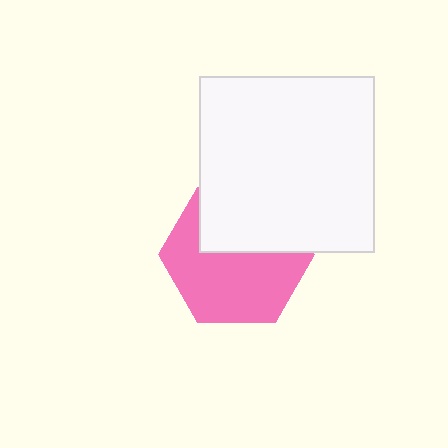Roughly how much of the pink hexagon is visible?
About half of it is visible (roughly 61%).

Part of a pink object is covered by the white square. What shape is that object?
It is a hexagon.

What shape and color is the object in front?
The object in front is a white square.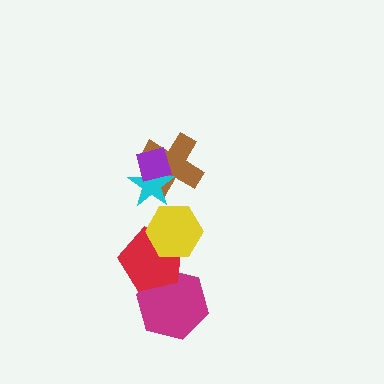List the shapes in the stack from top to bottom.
From top to bottom: the purple square, the cyan star, the brown cross, the yellow hexagon, the red pentagon, the magenta hexagon.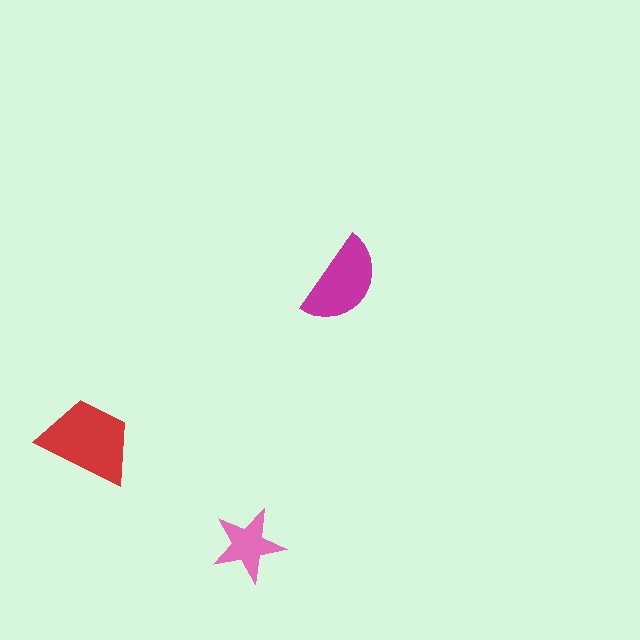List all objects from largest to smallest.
The red trapezoid, the magenta semicircle, the pink star.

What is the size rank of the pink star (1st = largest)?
3rd.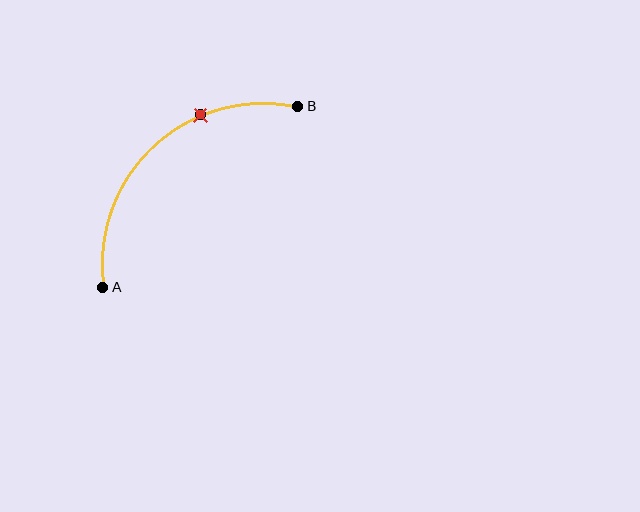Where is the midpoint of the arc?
The arc midpoint is the point on the curve farthest from the straight line joining A and B. It sits above and to the left of that line.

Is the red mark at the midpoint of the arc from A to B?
No. The red mark lies on the arc but is closer to endpoint B. The arc midpoint would be at the point on the curve equidistant along the arc from both A and B.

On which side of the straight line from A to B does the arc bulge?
The arc bulges above and to the left of the straight line connecting A and B.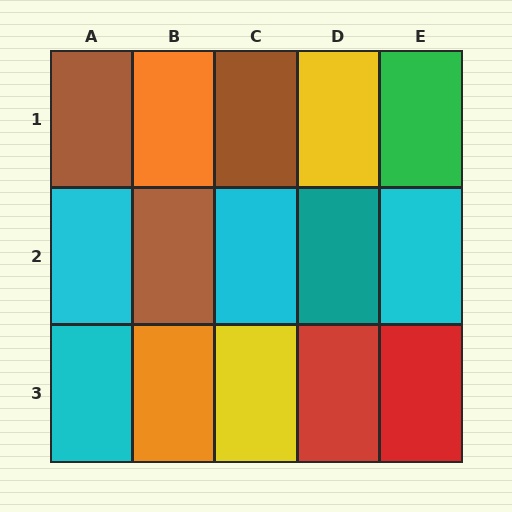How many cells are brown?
3 cells are brown.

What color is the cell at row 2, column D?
Teal.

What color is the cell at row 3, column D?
Red.